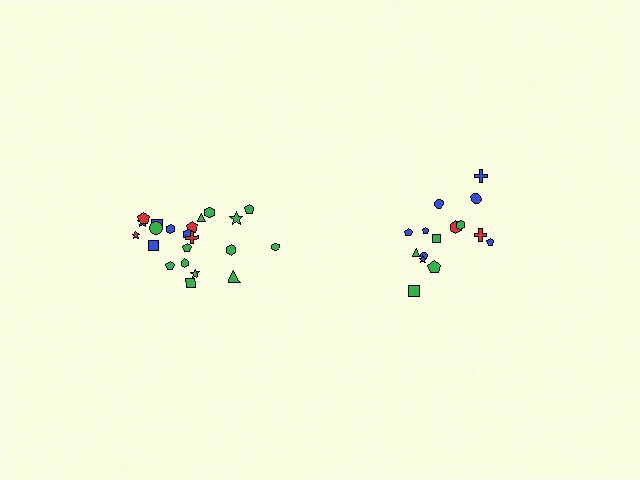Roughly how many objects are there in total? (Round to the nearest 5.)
Roughly 35 objects in total.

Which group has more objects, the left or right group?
The left group.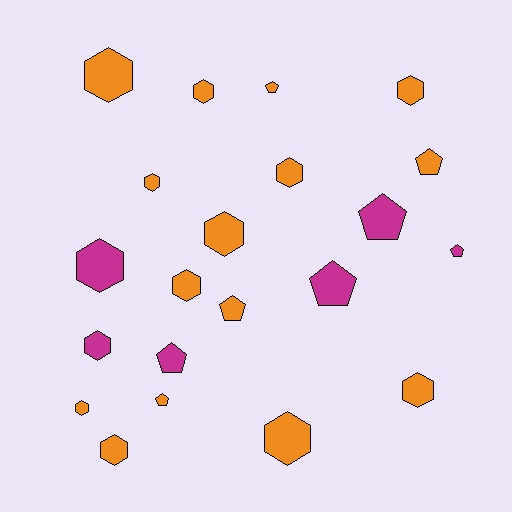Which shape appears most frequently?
Hexagon, with 13 objects.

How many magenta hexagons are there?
There are 2 magenta hexagons.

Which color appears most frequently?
Orange, with 15 objects.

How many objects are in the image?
There are 21 objects.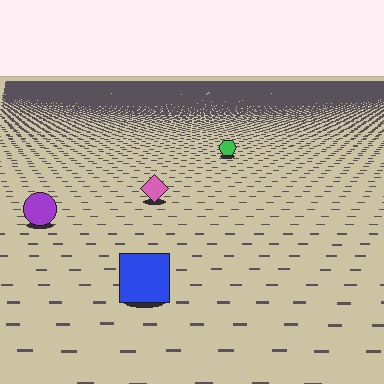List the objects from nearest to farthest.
From nearest to farthest: the blue square, the purple circle, the pink diamond, the green hexagon.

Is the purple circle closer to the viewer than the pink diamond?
Yes. The purple circle is closer — you can tell from the texture gradient: the ground texture is coarser near it.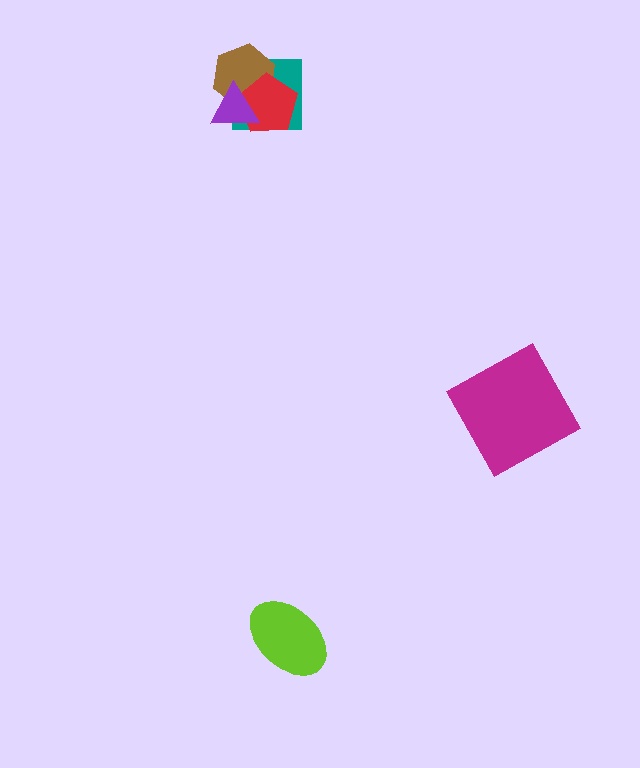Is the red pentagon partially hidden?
Yes, it is partially covered by another shape.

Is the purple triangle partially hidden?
No, no other shape covers it.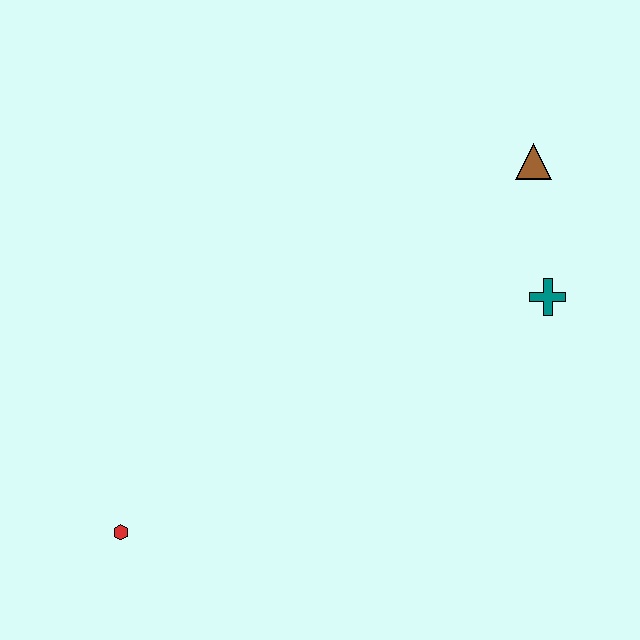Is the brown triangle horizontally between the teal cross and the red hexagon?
Yes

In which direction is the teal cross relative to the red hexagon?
The teal cross is to the right of the red hexagon.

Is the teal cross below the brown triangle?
Yes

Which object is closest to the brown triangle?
The teal cross is closest to the brown triangle.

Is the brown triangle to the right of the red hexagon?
Yes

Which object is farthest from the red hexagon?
The brown triangle is farthest from the red hexagon.